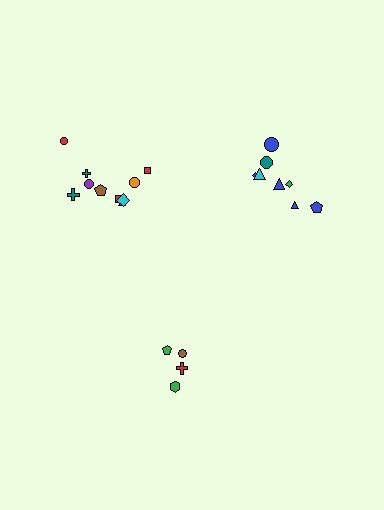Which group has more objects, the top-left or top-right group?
The top-left group.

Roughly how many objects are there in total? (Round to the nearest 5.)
Roughly 20 objects in total.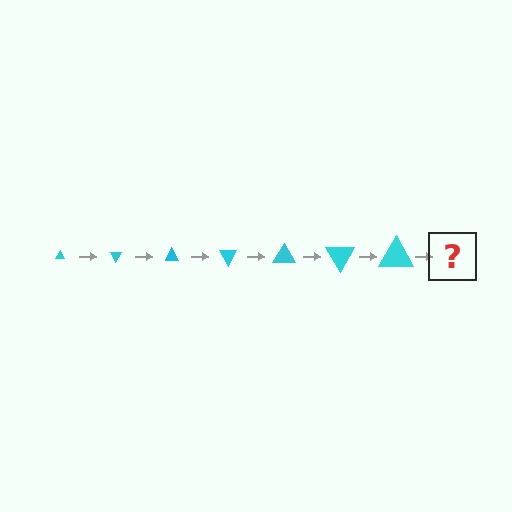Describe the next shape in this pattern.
It should be a triangle, larger than the previous one and rotated 420 degrees from the start.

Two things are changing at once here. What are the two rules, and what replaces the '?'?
The two rules are that the triangle grows larger each step and it rotates 60 degrees each step. The '?' should be a triangle, larger than the previous one and rotated 420 degrees from the start.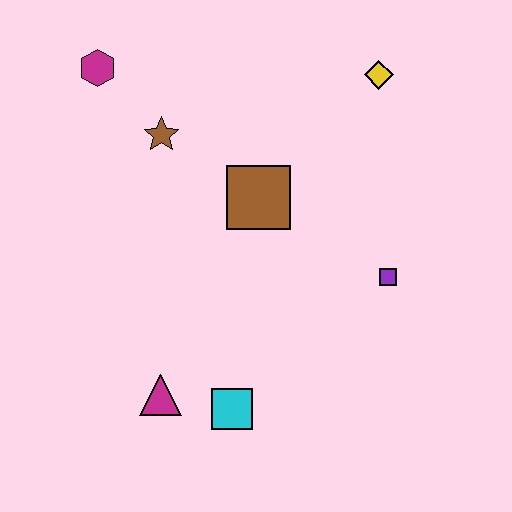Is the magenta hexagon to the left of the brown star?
Yes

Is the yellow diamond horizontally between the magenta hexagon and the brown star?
No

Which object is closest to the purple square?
The brown square is closest to the purple square.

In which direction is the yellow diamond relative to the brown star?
The yellow diamond is to the right of the brown star.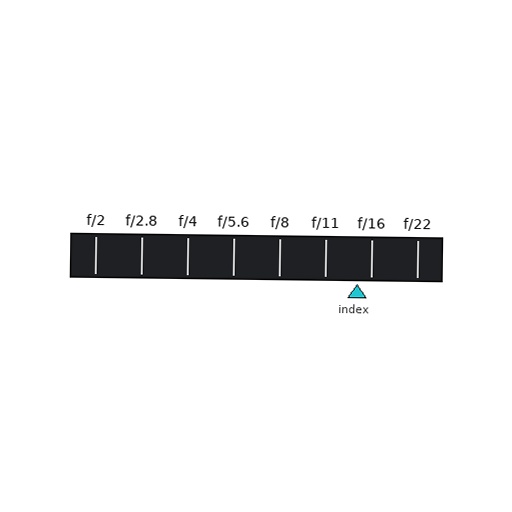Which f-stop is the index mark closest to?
The index mark is closest to f/16.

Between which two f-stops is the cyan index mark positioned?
The index mark is between f/11 and f/16.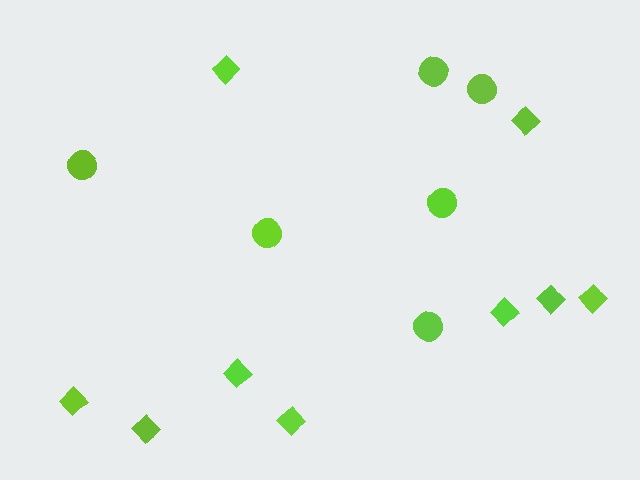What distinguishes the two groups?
There are 2 groups: one group of diamonds (9) and one group of circles (6).